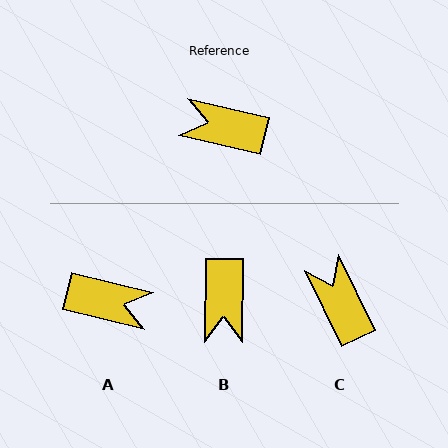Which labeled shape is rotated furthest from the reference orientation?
A, about 180 degrees away.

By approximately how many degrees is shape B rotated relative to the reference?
Approximately 103 degrees counter-clockwise.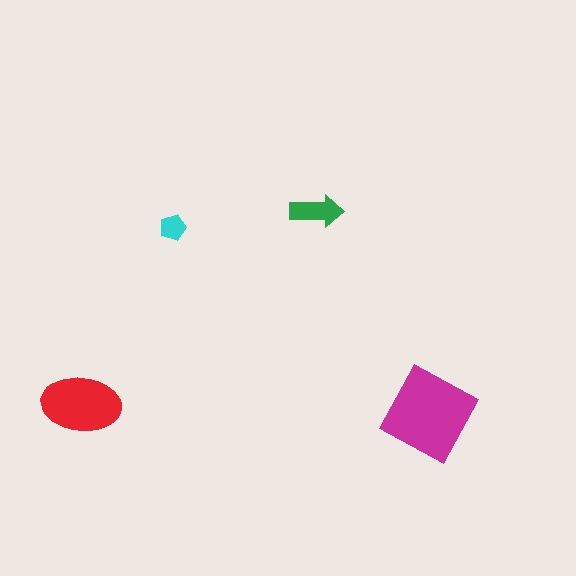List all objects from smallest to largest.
The cyan pentagon, the green arrow, the red ellipse, the magenta square.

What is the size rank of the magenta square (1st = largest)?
1st.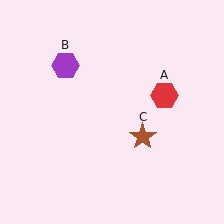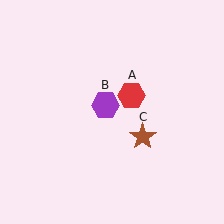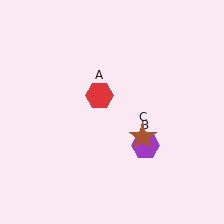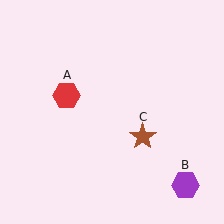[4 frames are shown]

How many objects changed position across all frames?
2 objects changed position: red hexagon (object A), purple hexagon (object B).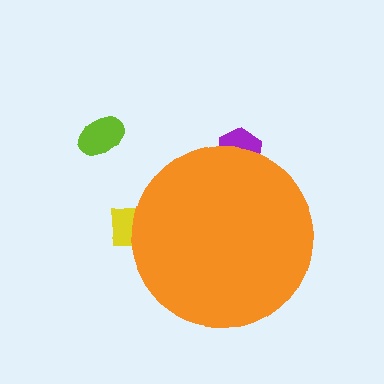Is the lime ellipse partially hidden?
No, the lime ellipse is fully visible.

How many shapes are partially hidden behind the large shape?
2 shapes are partially hidden.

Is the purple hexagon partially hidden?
Yes, the purple hexagon is partially hidden behind the orange circle.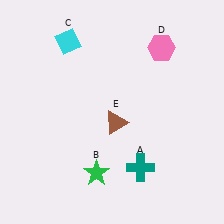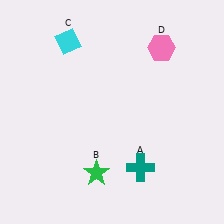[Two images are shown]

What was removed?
The brown triangle (E) was removed in Image 2.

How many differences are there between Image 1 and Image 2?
There is 1 difference between the two images.